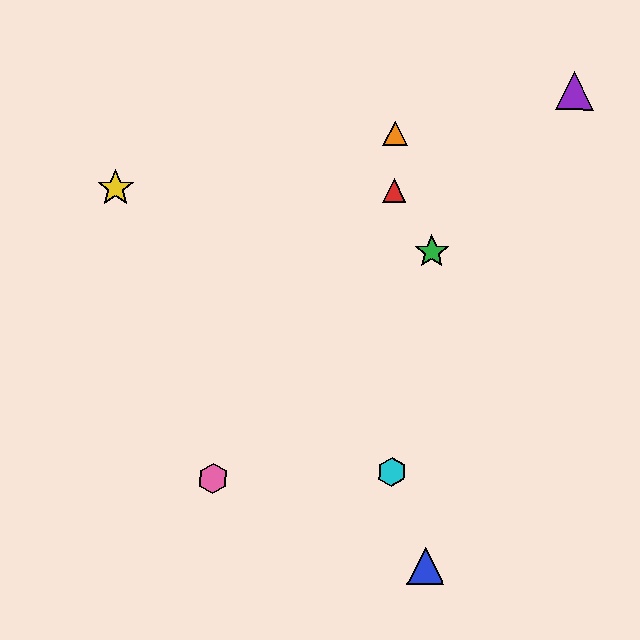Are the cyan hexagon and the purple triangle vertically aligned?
No, the cyan hexagon is at x≈392 and the purple triangle is at x≈575.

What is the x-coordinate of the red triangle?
The red triangle is at x≈394.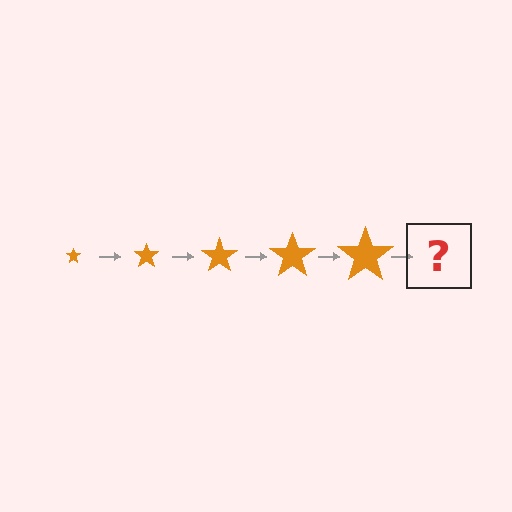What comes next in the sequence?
The next element should be an orange star, larger than the previous one.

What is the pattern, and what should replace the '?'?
The pattern is that the star gets progressively larger each step. The '?' should be an orange star, larger than the previous one.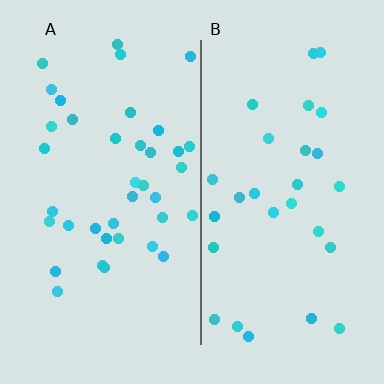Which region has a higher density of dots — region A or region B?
A (the left).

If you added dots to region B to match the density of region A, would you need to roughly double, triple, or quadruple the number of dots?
Approximately double.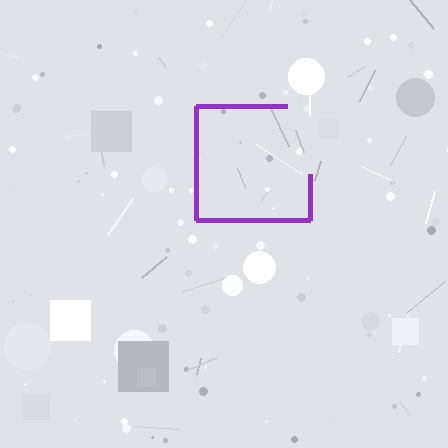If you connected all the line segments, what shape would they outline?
They would outline a square.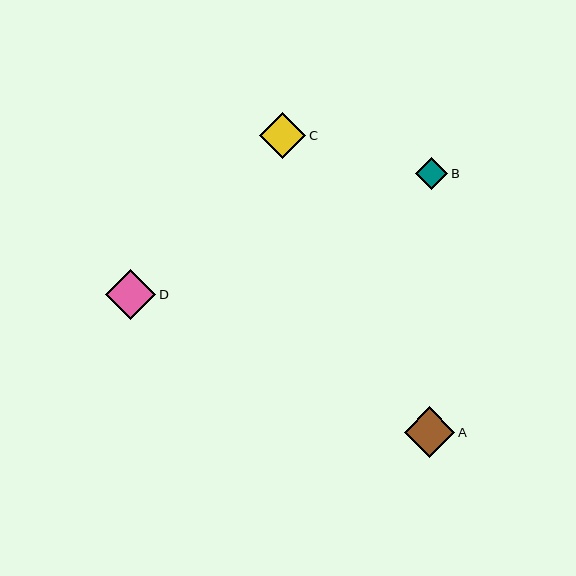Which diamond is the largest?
Diamond A is the largest with a size of approximately 51 pixels.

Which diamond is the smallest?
Diamond B is the smallest with a size of approximately 32 pixels.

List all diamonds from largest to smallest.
From largest to smallest: A, D, C, B.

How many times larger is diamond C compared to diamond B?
Diamond C is approximately 1.4 times the size of diamond B.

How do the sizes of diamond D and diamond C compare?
Diamond D and diamond C are approximately the same size.